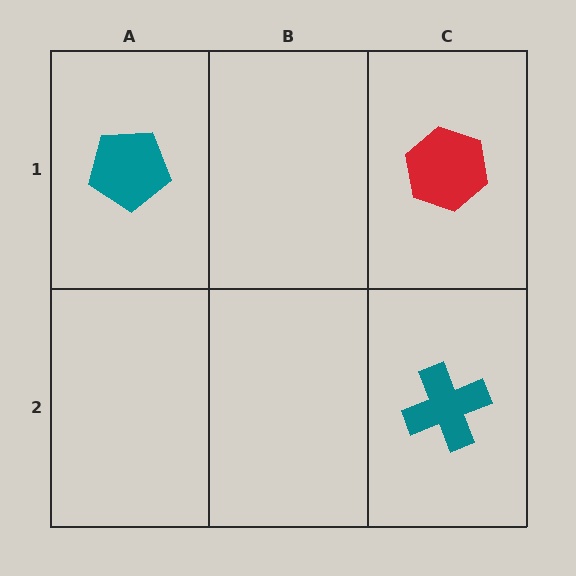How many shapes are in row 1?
2 shapes.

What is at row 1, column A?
A teal pentagon.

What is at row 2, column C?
A teal cross.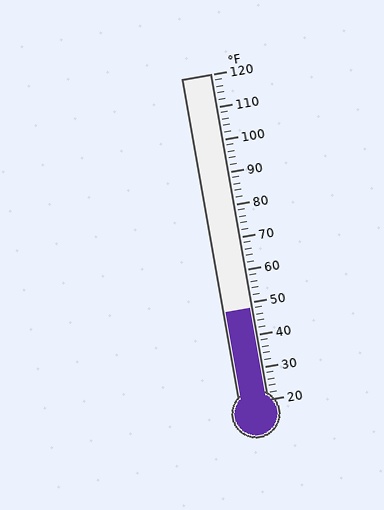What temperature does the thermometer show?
The thermometer shows approximately 48°F.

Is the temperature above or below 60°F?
The temperature is below 60°F.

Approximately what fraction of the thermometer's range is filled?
The thermometer is filled to approximately 30% of its range.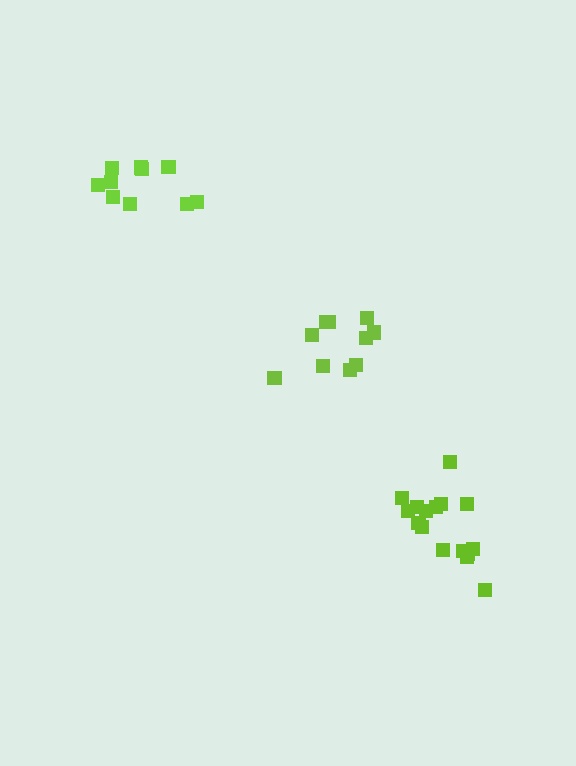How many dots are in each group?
Group 1: 10 dots, Group 2: 10 dots, Group 3: 16 dots (36 total).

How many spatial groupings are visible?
There are 3 spatial groupings.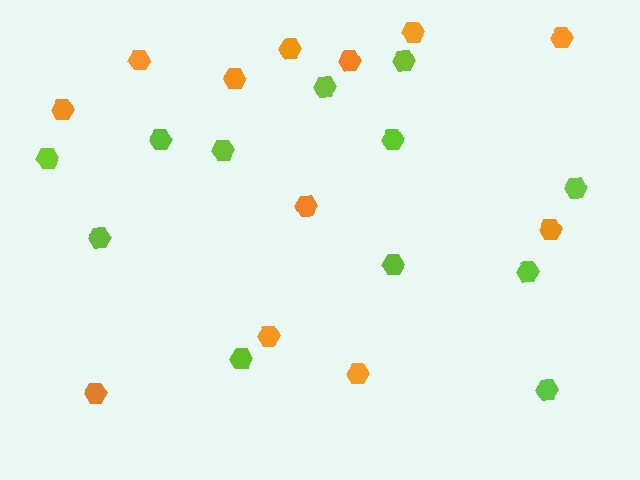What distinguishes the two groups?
There are 2 groups: one group of orange hexagons (12) and one group of lime hexagons (12).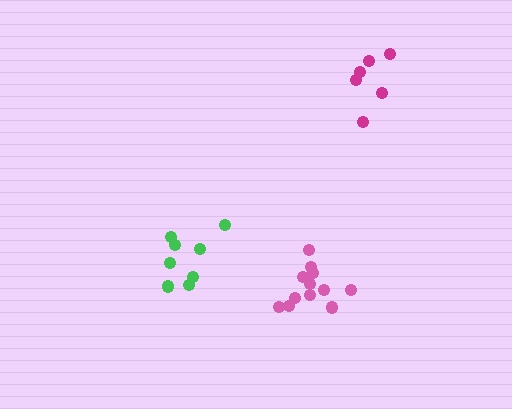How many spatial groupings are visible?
There are 3 spatial groupings.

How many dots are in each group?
Group 1: 6 dots, Group 2: 8 dots, Group 3: 12 dots (26 total).